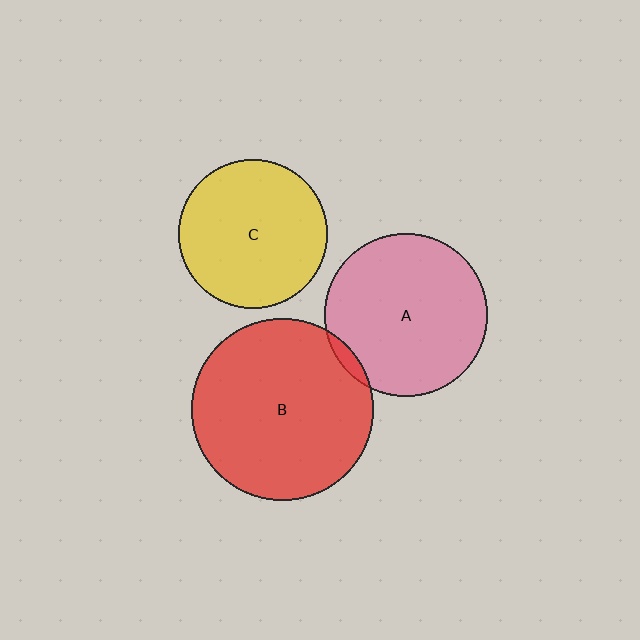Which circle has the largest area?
Circle B (red).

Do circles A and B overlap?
Yes.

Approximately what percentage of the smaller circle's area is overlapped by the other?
Approximately 5%.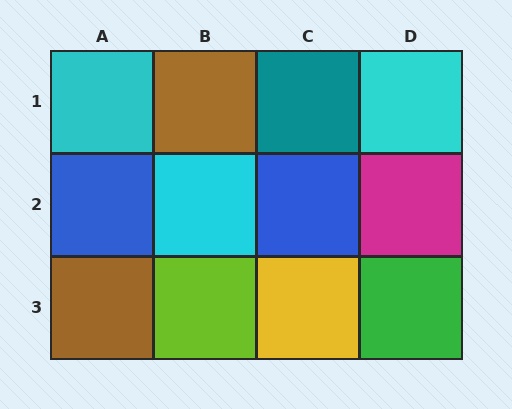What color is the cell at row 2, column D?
Magenta.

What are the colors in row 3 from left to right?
Brown, lime, yellow, green.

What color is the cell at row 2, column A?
Blue.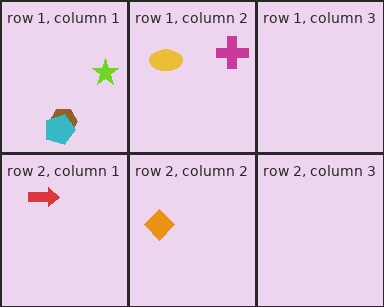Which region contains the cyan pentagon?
The row 1, column 1 region.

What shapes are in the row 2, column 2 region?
The orange diamond.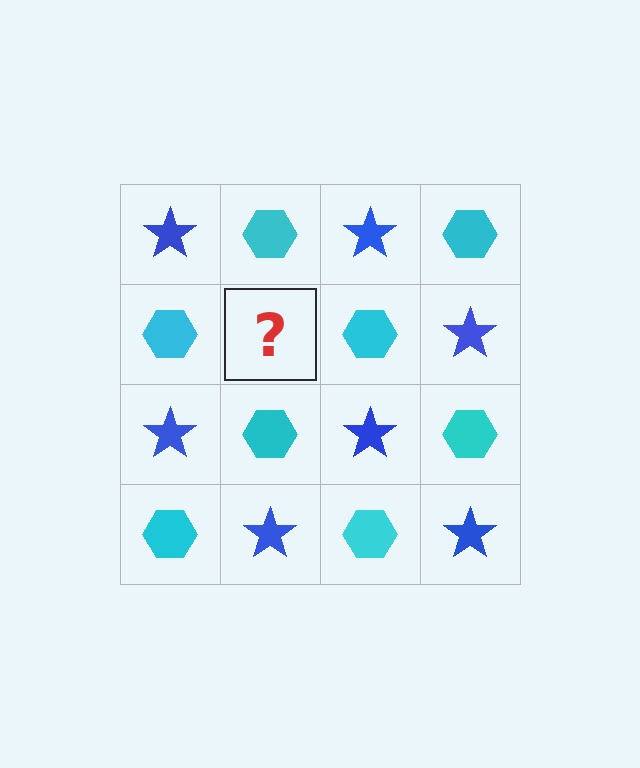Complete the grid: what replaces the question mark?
The question mark should be replaced with a blue star.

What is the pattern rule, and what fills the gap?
The rule is that it alternates blue star and cyan hexagon in a checkerboard pattern. The gap should be filled with a blue star.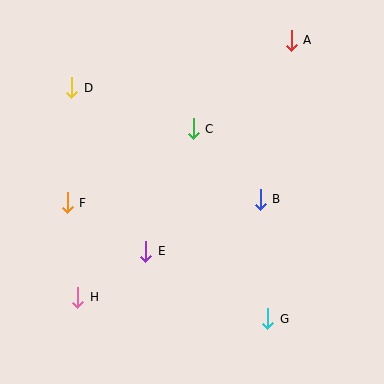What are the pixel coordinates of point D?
Point D is at (72, 88).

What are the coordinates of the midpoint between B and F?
The midpoint between B and F is at (164, 201).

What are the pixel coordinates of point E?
Point E is at (146, 251).